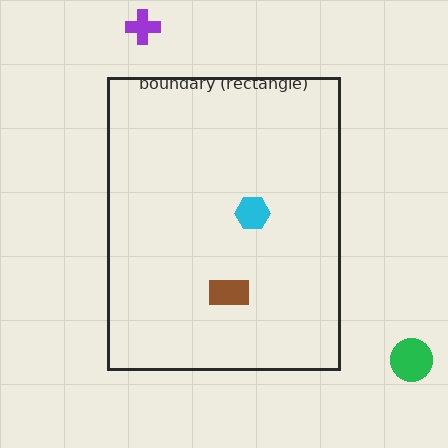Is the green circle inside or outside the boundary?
Outside.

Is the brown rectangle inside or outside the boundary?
Inside.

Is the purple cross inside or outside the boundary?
Outside.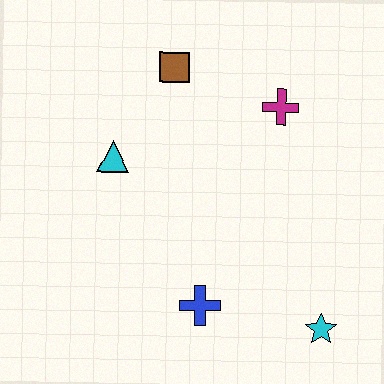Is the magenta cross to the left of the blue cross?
No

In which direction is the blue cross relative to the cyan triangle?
The blue cross is below the cyan triangle.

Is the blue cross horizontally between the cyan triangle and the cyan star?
Yes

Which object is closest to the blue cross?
The cyan star is closest to the blue cross.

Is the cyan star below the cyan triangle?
Yes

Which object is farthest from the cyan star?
The brown square is farthest from the cyan star.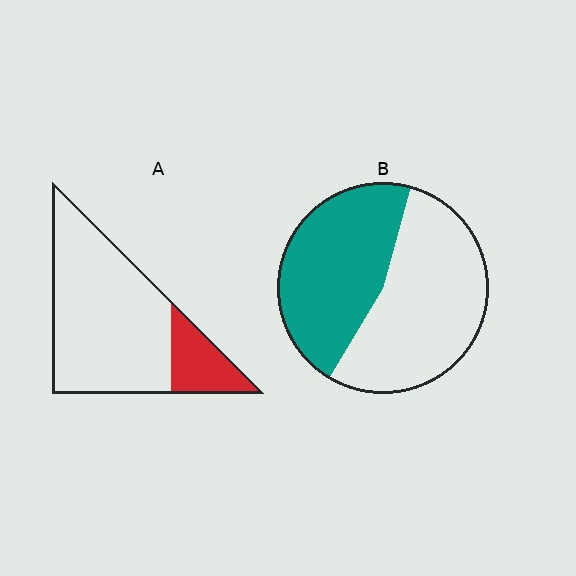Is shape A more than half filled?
No.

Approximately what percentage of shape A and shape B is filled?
A is approximately 20% and B is approximately 45%.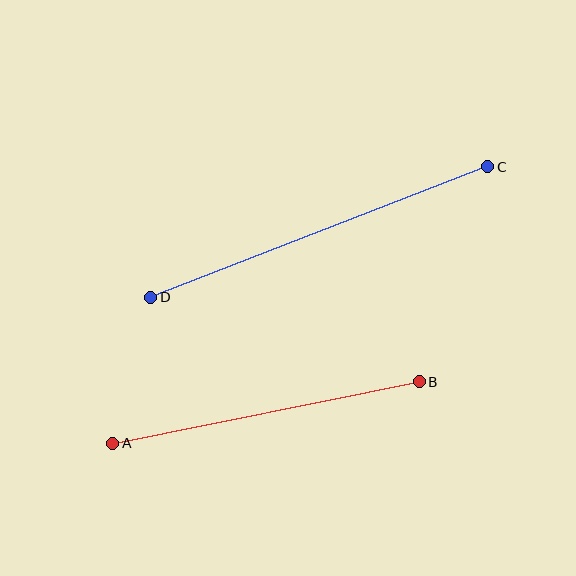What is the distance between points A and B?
The distance is approximately 313 pixels.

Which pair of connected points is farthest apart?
Points C and D are farthest apart.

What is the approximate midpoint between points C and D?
The midpoint is at approximately (319, 232) pixels.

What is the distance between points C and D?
The distance is approximately 362 pixels.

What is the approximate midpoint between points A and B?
The midpoint is at approximately (266, 413) pixels.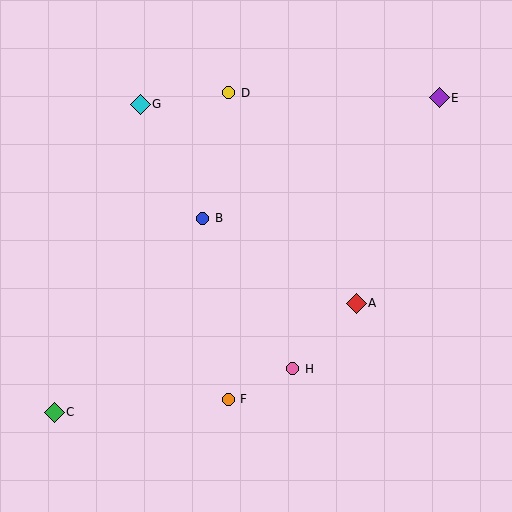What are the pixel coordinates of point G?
Point G is at (140, 104).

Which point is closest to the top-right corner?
Point E is closest to the top-right corner.